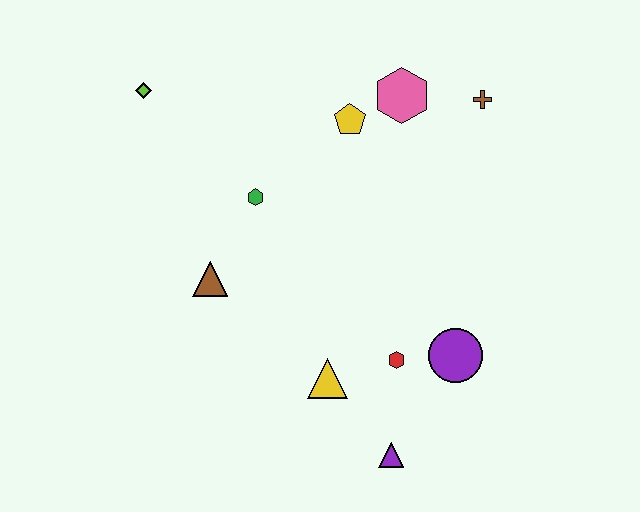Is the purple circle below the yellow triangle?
No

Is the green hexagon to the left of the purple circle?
Yes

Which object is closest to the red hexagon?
The purple circle is closest to the red hexagon.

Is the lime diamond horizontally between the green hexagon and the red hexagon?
No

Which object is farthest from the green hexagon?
The purple triangle is farthest from the green hexagon.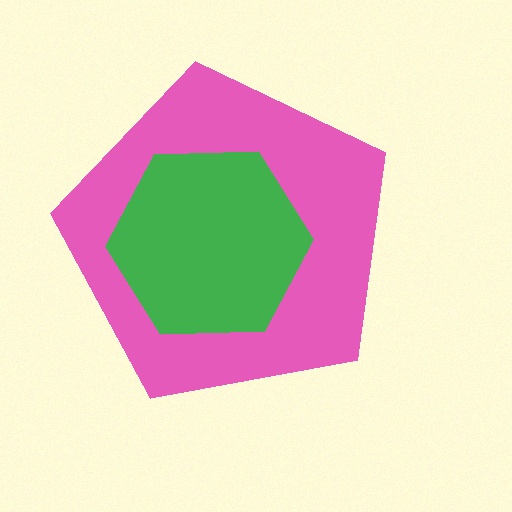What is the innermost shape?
The green hexagon.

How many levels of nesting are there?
2.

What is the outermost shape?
The pink pentagon.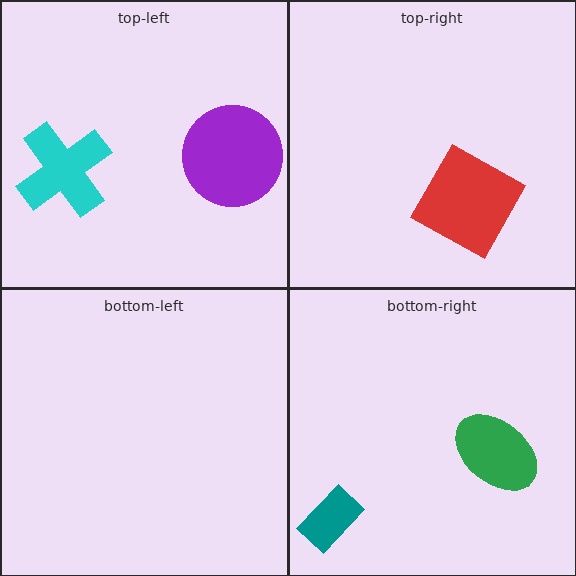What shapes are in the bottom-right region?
The teal rectangle, the green ellipse.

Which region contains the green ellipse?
The bottom-right region.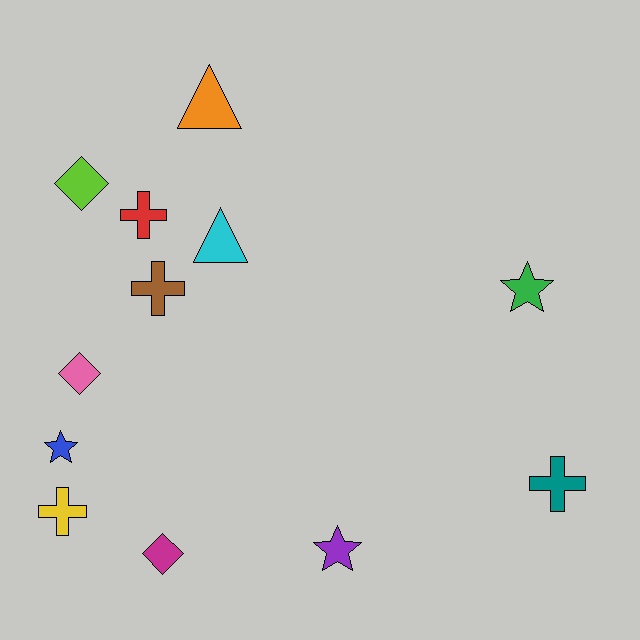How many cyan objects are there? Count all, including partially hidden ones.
There is 1 cyan object.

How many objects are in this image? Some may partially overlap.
There are 12 objects.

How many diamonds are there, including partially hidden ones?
There are 3 diamonds.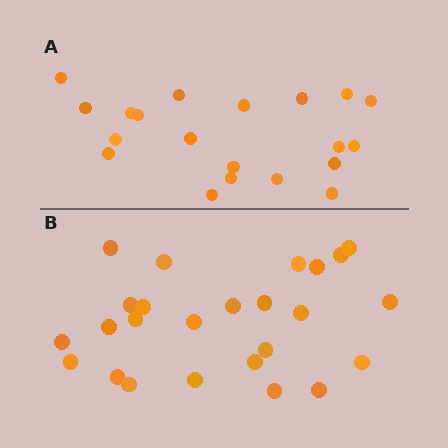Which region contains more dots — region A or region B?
Region B (the bottom region) has more dots.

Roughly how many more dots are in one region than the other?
Region B has about 5 more dots than region A.